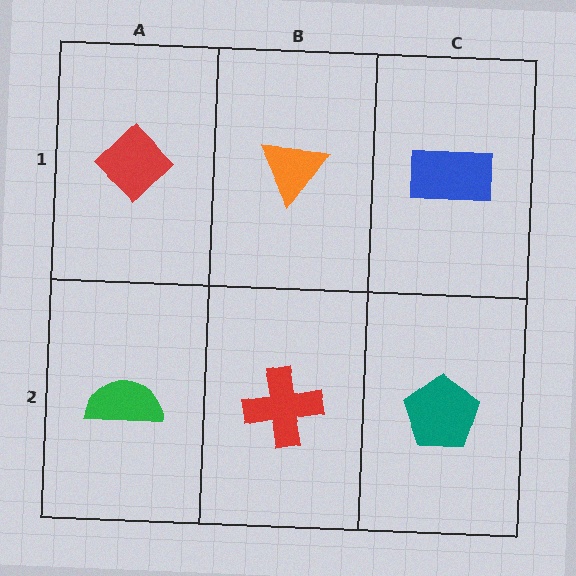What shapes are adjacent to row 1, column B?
A red cross (row 2, column B), a red diamond (row 1, column A), a blue rectangle (row 1, column C).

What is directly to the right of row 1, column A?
An orange triangle.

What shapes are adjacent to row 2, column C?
A blue rectangle (row 1, column C), a red cross (row 2, column B).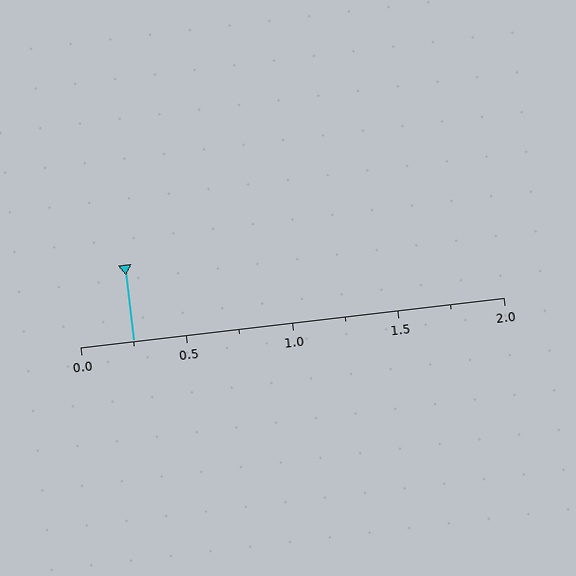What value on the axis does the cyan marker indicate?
The marker indicates approximately 0.25.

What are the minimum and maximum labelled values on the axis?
The axis runs from 0.0 to 2.0.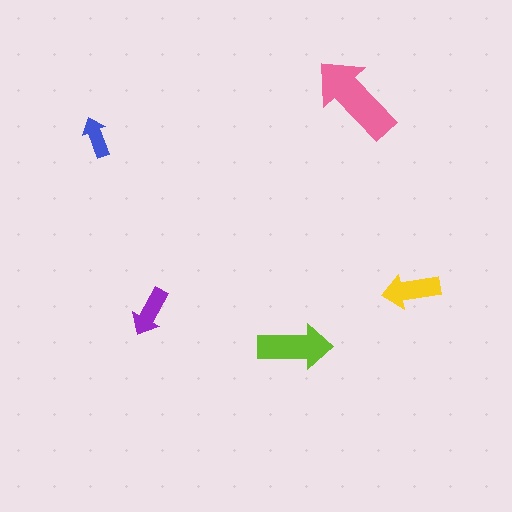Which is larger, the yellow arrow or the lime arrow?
The lime one.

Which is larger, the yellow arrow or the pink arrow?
The pink one.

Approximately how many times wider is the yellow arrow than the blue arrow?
About 1.5 times wider.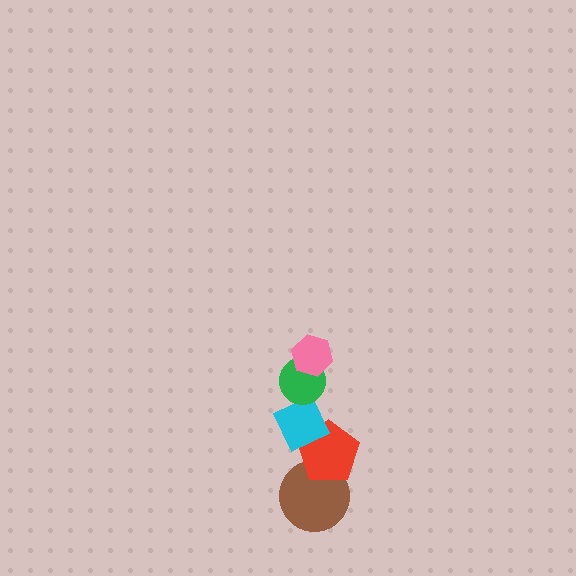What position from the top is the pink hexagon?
The pink hexagon is 1st from the top.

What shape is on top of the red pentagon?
The cyan diamond is on top of the red pentagon.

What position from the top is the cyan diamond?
The cyan diamond is 3rd from the top.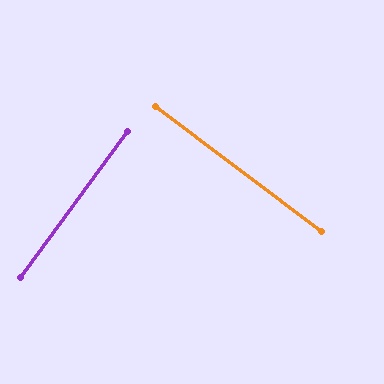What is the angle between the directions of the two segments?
Approximately 89 degrees.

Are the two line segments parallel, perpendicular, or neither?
Perpendicular — they meet at approximately 89°.